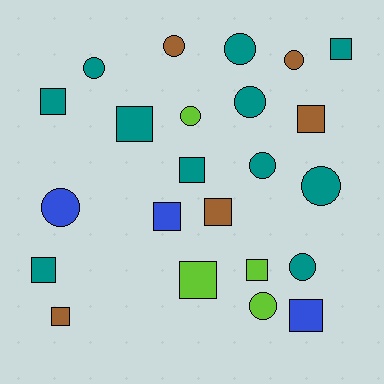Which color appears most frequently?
Teal, with 11 objects.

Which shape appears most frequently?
Square, with 12 objects.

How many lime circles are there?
There are 2 lime circles.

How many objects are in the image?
There are 23 objects.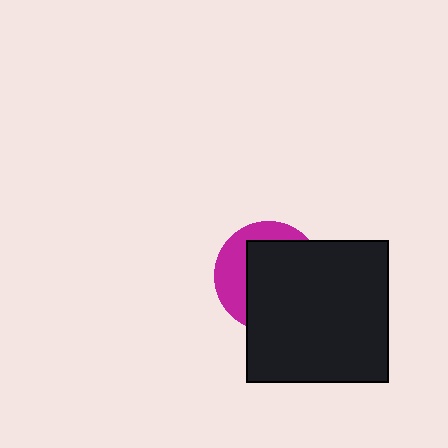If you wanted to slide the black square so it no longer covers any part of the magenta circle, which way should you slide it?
Slide it toward the lower-right — that is the most direct way to separate the two shapes.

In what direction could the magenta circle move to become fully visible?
The magenta circle could move toward the upper-left. That would shift it out from behind the black square entirely.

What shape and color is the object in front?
The object in front is a black square.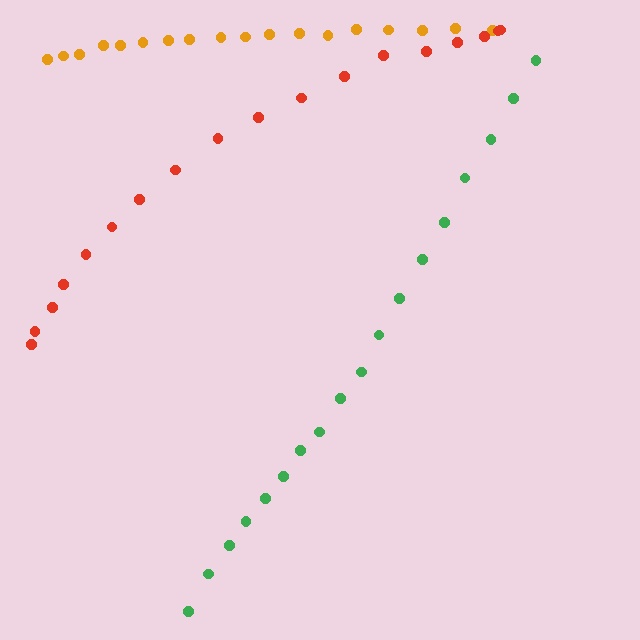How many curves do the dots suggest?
There are 3 distinct paths.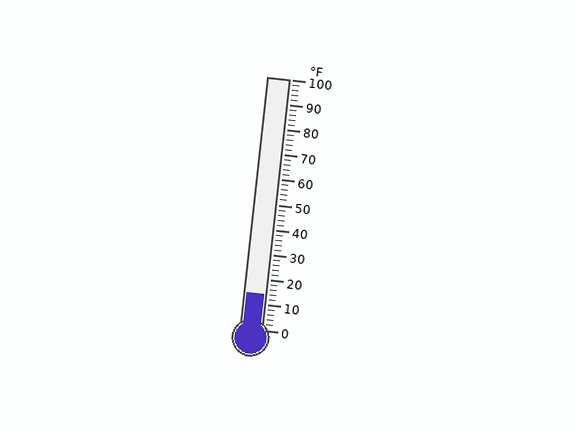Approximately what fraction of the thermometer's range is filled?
The thermometer is filled to approximately 15% of its range.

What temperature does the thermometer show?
The thermometer shows approximately 14°F.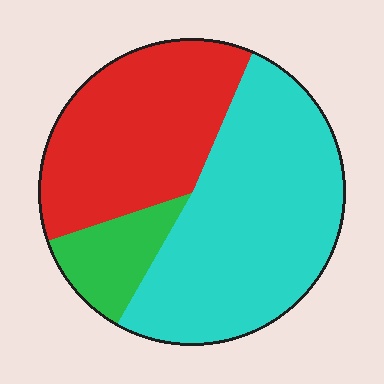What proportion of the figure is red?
Red covers about 35% of the figure.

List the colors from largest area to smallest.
From largest to smallest: cyan, red, green.